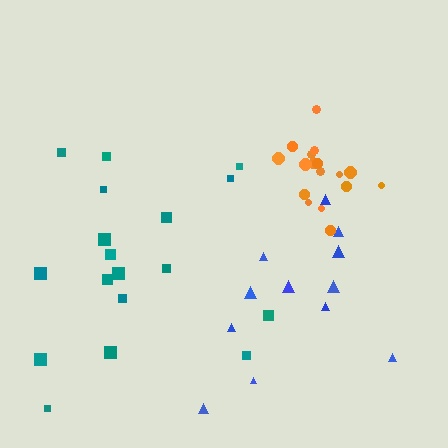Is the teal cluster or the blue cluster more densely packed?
Teal.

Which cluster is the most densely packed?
Orange.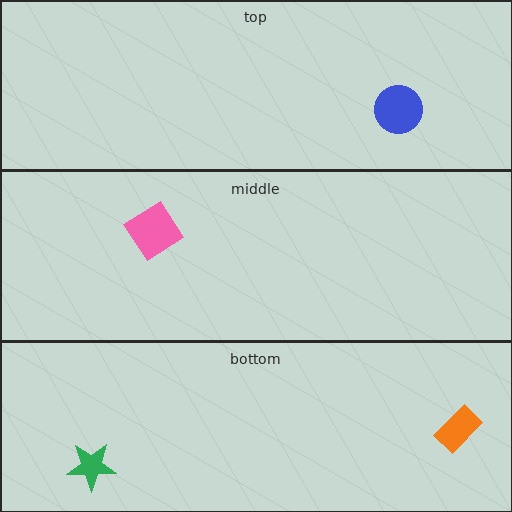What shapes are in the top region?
The blue circle.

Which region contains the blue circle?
The top region.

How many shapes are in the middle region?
1.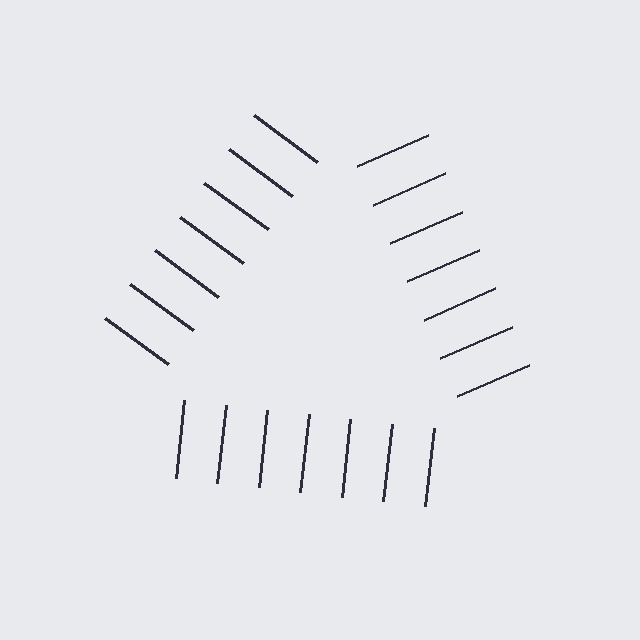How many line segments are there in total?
21 — 7 along each of the 3 edges.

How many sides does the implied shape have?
3 sides — the line-ends trace a triangle.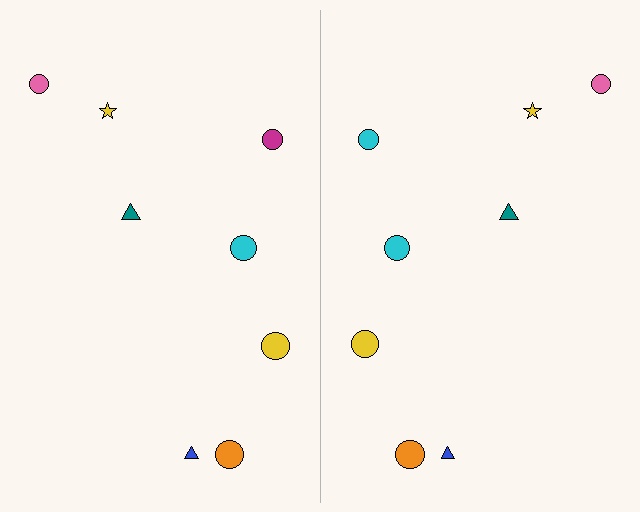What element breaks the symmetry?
The cyan circle on the right side breaks the symmetry — its mirror counterpart is magenta.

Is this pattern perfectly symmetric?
No, the pattern is not perfectly symmetric. The cyan circle on the right side breaks the symmetry — its mirror counterpart is magenta.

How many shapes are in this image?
There are 16 shapes in this image.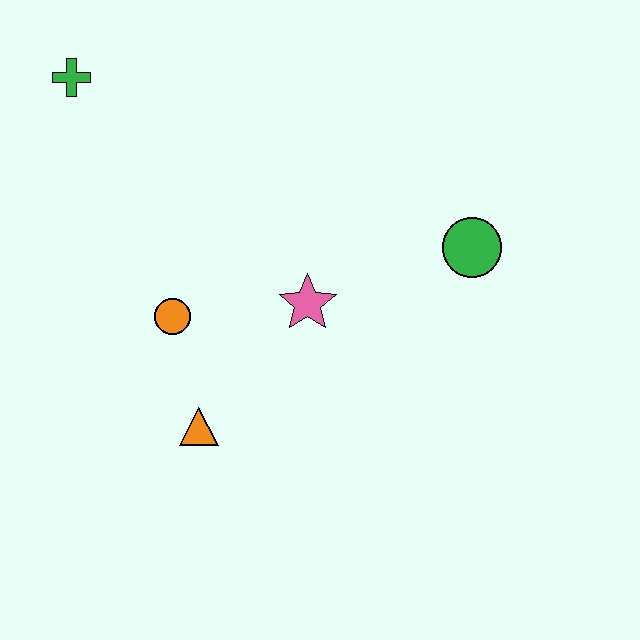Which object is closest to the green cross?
The orange circle is closest to the green cross.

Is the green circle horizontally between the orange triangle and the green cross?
No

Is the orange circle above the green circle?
No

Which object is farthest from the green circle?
The green cross is farthest from the green circle.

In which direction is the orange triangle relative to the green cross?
The orange triangle is below the green cross.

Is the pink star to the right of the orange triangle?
Yes